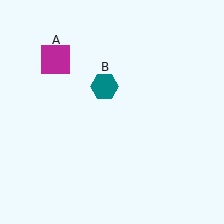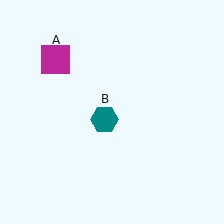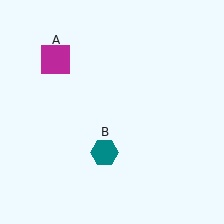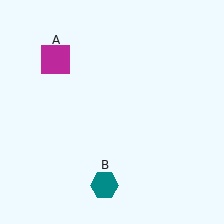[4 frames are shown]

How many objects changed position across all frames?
1 object changed position: teal hexagon (object B).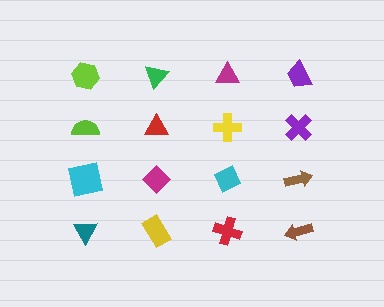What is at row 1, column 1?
A lime hexagon.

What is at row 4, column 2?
A yellow rectangle.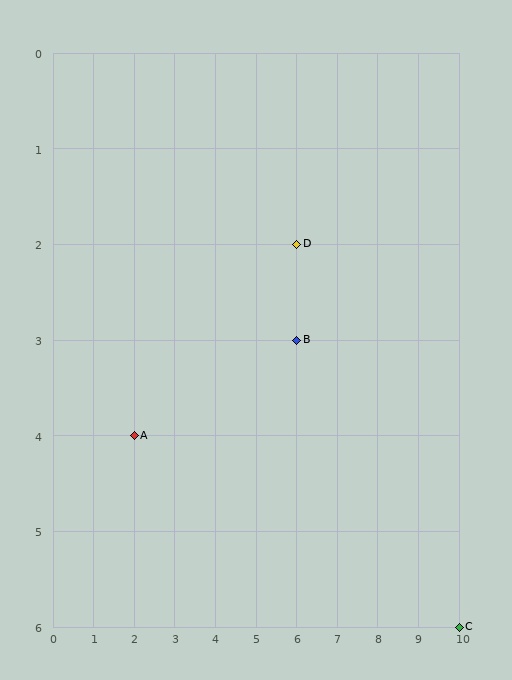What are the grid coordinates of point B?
Point B is at grid coordinates (6, 3).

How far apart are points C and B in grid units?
Points C and B are 4 columns and 3 rows apart (about 5.0 grid units diagonally).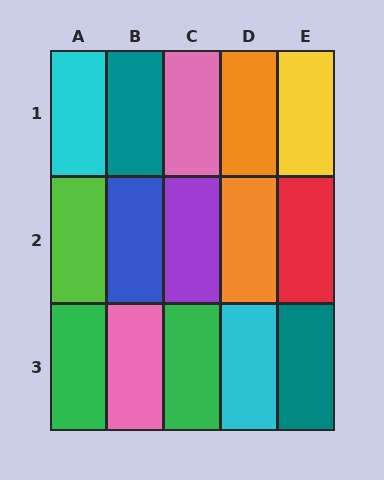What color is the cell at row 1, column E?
Yellow.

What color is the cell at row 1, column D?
Orange.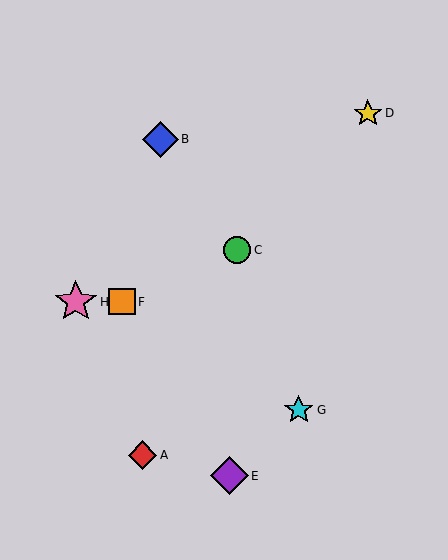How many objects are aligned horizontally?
2 objects (F, H) are aligned horizontally.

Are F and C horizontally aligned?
No, F is at y≈302 and C is at y≈250.